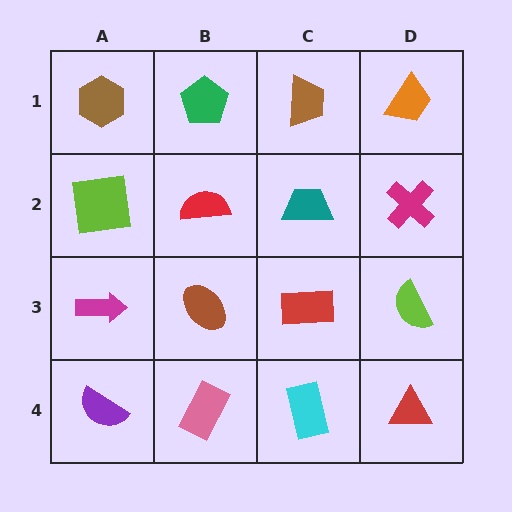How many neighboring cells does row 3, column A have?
3.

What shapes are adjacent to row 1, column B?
A red semicircle (row 2, column B), a brown hexagon (row 1, column A), a brown trapezoid (row 1, column C).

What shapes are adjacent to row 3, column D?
A magenta cross (row 2, column D), a red triangle (row 4, column D), a red rectangle (row 3, column C).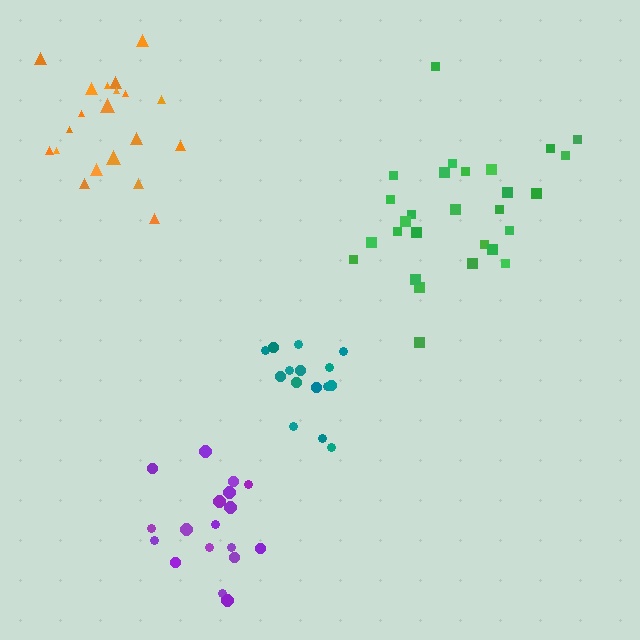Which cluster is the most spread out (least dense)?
Green.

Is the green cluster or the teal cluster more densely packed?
Teal.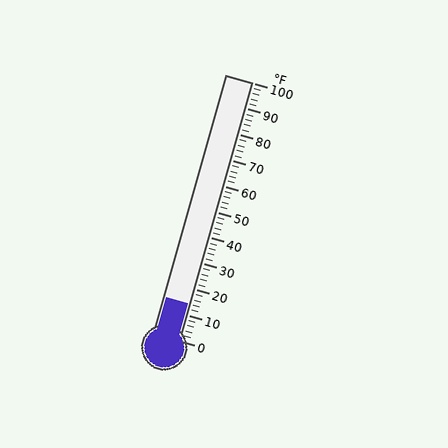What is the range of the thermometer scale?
The thermometer scale ranges from 0°F to 100°F.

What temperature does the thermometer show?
The thermometer shows approximately 14°F.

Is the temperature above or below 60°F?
The temperature is below 60°F.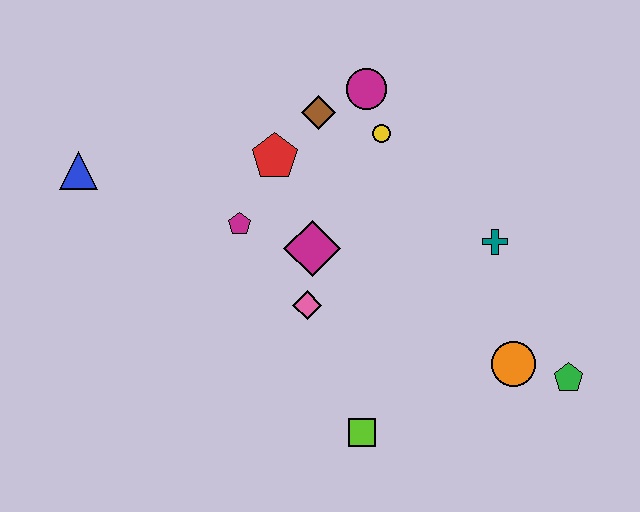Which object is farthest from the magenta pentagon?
The green pentagon is farthest from the magenta pentagon.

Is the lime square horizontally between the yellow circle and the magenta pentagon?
Yes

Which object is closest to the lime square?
The pink diamond is closest to the lime square.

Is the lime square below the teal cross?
Yes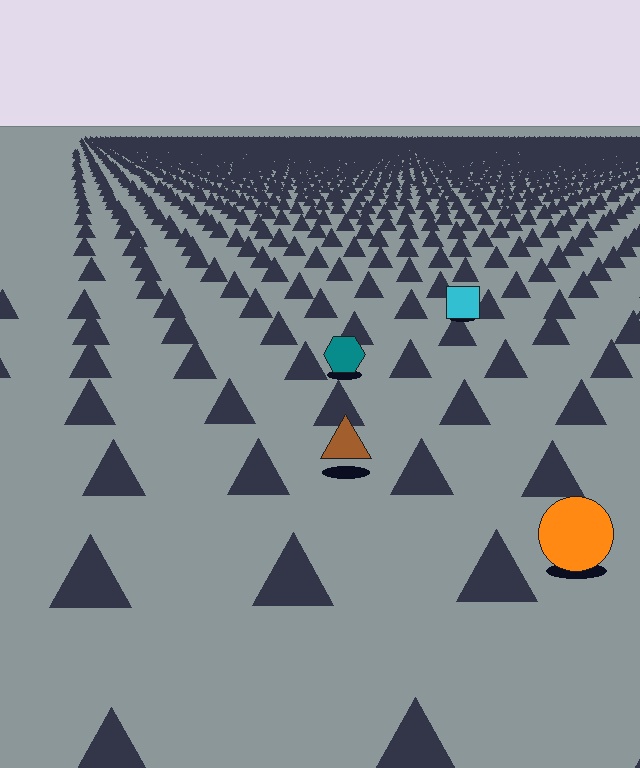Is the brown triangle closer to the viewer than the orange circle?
No. The orange circle is closer — you can tell from the texture gradient: the ground texture is coarser near it.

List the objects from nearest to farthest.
From nearest to farthest: the orange circle, the brown triangle, the teal hexagon, the cyan square.